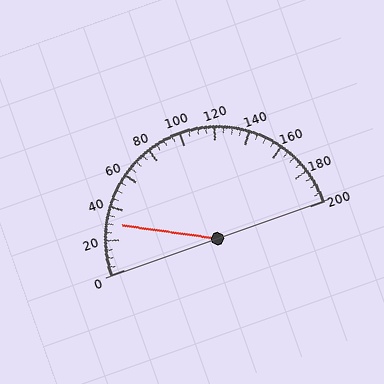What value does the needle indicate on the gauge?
The needle indicates approximately 30.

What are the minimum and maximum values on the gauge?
The gauge ranges from 0 to 200.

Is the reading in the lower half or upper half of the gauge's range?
The reading is in the lower half of the range (0 to 200).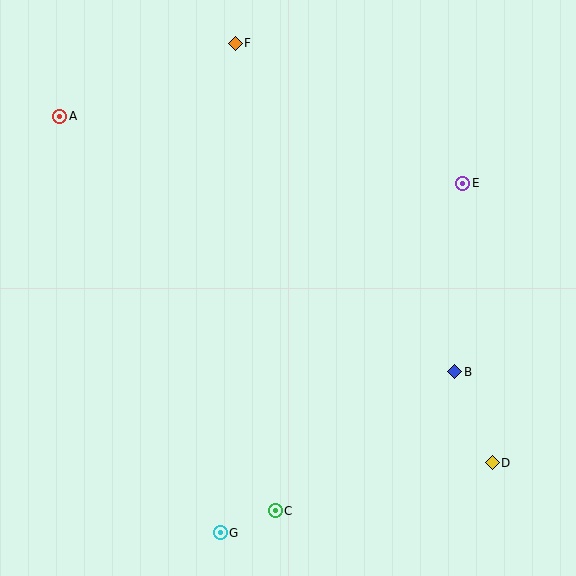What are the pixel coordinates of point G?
Point G is at (220, 533).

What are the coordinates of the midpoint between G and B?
The midpoint between G and B is at (337, 452).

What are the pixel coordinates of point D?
Point D is at (492, 463).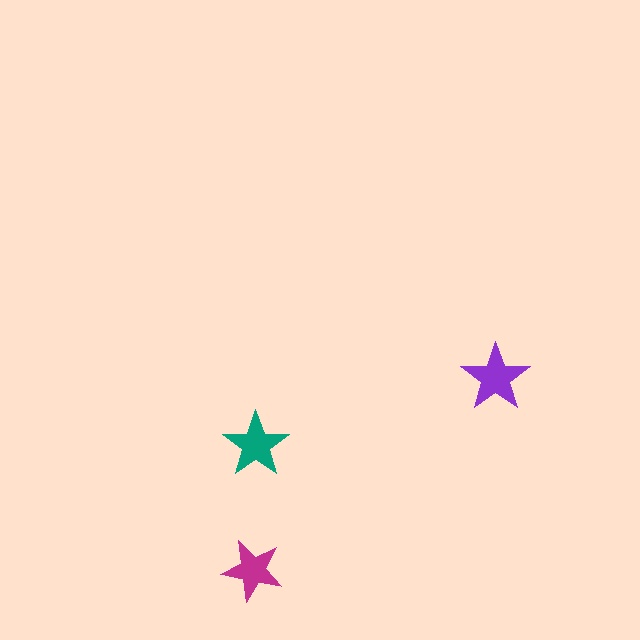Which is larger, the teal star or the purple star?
The purple one.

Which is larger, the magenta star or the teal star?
The teal one.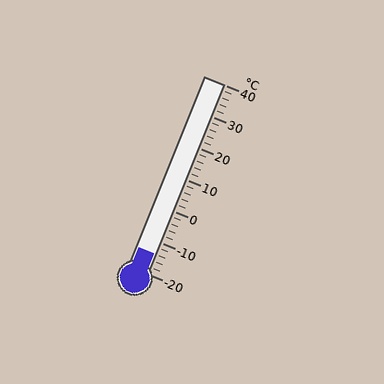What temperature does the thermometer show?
The thermometer shows approximately -14°C.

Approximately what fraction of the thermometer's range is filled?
The thermometer is filled to approximately 10% of its range.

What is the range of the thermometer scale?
The thermometer scale ranges from -20°C to 40°C.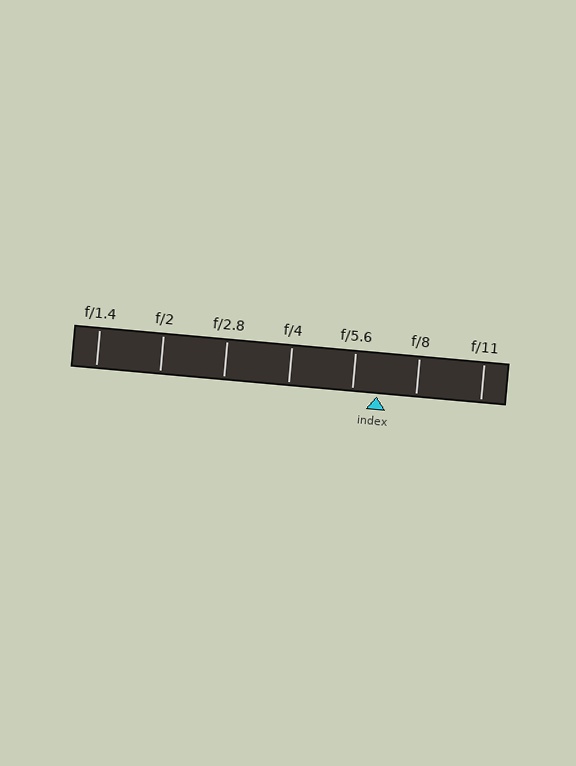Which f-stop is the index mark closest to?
The index mark is closest to f/5.6.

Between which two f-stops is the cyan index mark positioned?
The index mark is between f/5.6 and f/8.